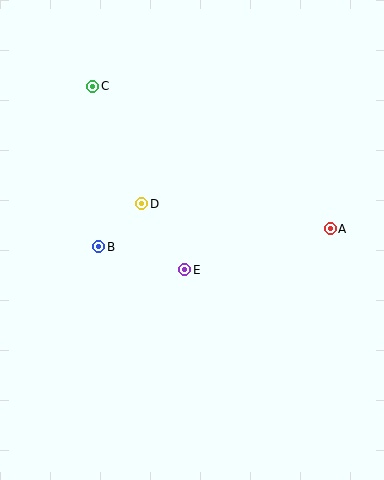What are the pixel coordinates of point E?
Point E is at (185, 270).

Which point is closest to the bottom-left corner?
Point B is closest to the bottom-left corner.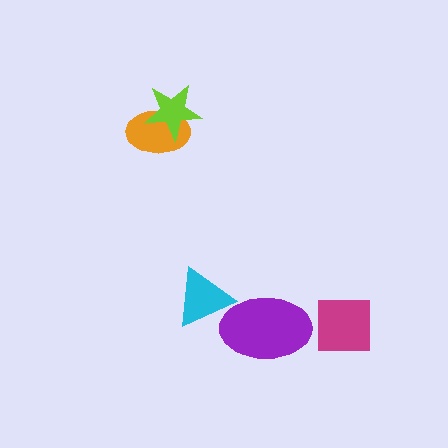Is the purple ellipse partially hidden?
Yes, it is partially covered by another shape.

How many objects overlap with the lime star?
1 object overlaps with the lime star.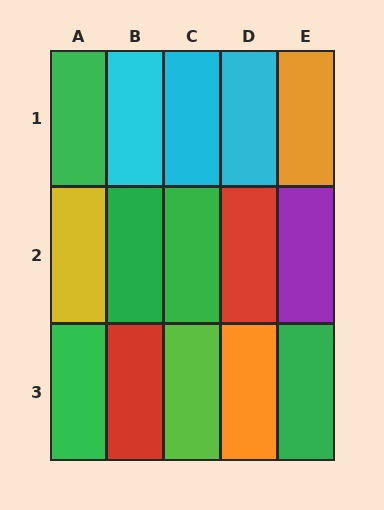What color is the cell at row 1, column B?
Cyan.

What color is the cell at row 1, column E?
Orange.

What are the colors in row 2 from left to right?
Yellow, green, green, red, purple.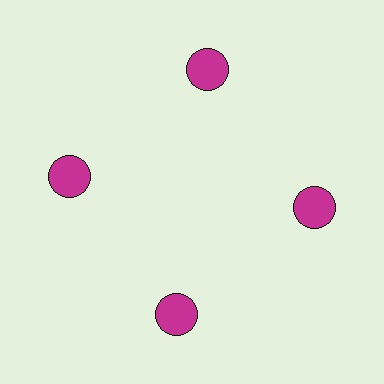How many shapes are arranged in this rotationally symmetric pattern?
There are 4 shapes, arranged in 4 groups of 1.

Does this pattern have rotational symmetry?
Yes, this pattern has 4-fold rotational symmetry. It looks the same after rotating 90 degrees around the center.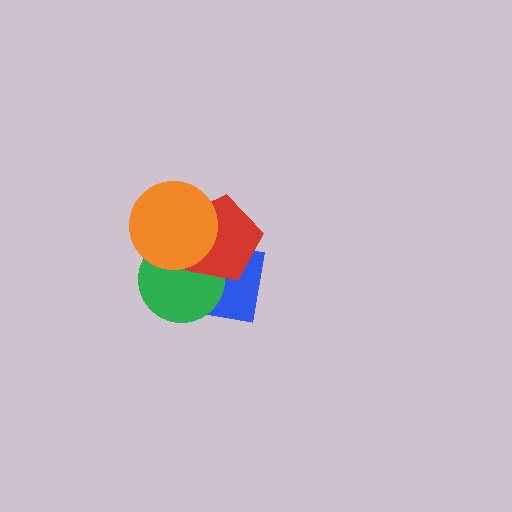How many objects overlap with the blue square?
2 objects overlap with the blue square.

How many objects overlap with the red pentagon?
3 objects overlap with the red pentagon.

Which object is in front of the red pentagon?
The orange circle is in front of the red pentagon.